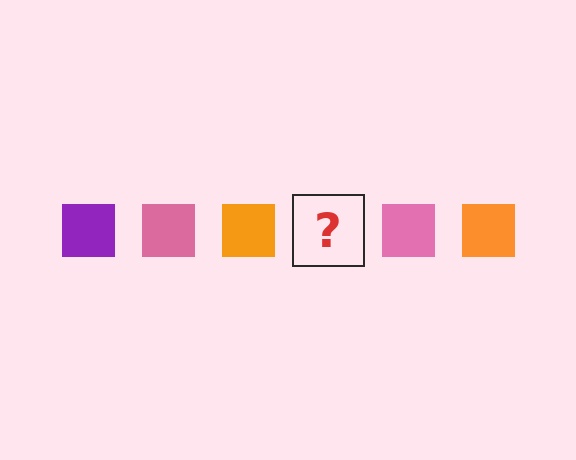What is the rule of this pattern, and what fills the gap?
The rule is that the pattern cycles through purple, pink, orange squares. The gap should be filled with a purple square.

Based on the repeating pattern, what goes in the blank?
The blank should be a purple square.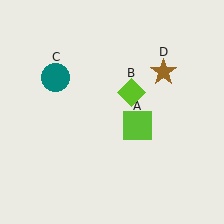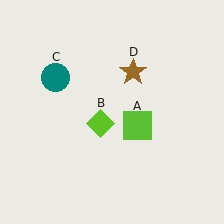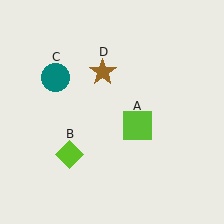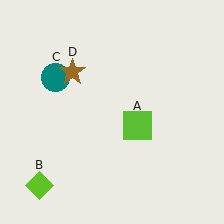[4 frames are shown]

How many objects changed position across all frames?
2 objects changed position: lime diamond (object B), brown star (object D).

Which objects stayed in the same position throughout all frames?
Lime square (object A) and teal circle (object C) remained stationary.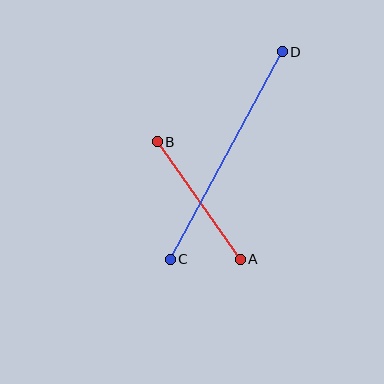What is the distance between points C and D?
The distance is approximately 236 pixels.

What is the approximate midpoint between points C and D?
The midpoint is at approximately (226, 156) pixels.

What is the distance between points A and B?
The distance is approximately 144 pixels.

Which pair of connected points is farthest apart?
Points C and D are farthest apart.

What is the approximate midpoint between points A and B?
The midpoint is at approximately (199, 200) pixels.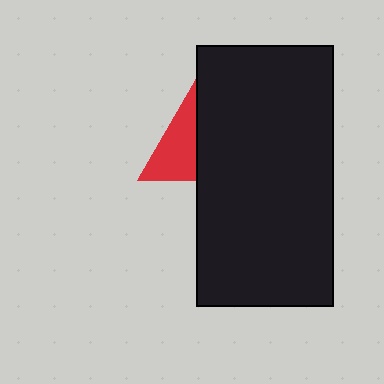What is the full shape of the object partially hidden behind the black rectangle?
The partially hidden object is a red triangle.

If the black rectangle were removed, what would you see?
You would see the complete red triangle.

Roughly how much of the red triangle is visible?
A small part of it is visible (roughly 39%).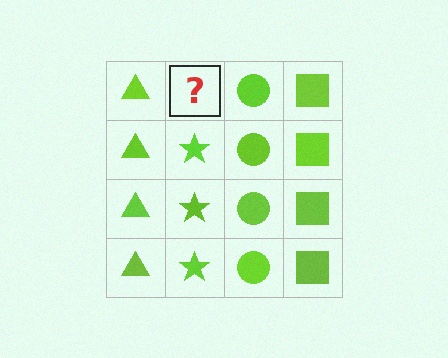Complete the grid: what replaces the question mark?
The question mark should be replaced with a lime star.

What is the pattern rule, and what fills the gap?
The rule is that each column has a consistent shape. The gap should be filled with a lime star.